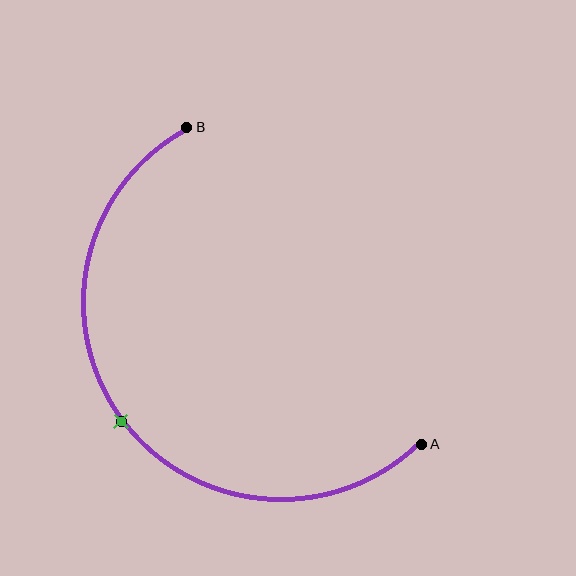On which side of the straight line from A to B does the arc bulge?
The arc bulges below and to the left of the straight line connecting A and B.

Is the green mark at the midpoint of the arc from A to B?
Yes. The green mark lies on the arc at equal arc-length from both A and B — it is the arc midpoint.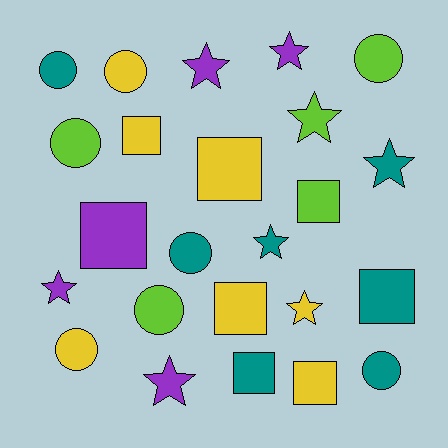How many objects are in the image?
There are 24 objects.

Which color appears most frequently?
Yellow, with 7 objects.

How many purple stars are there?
There are 4 purple stars.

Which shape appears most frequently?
Circle, with 8 objects.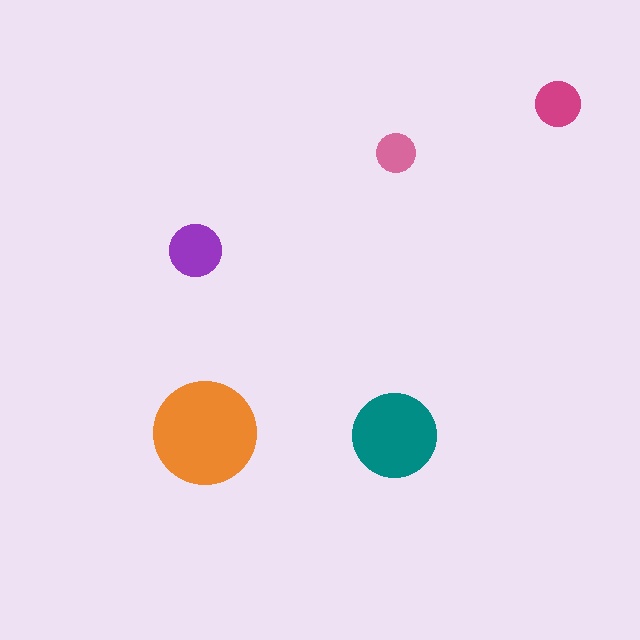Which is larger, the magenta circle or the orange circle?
The orange one.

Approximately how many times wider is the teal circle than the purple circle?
About 1.5 times wider.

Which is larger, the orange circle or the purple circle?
The orange one.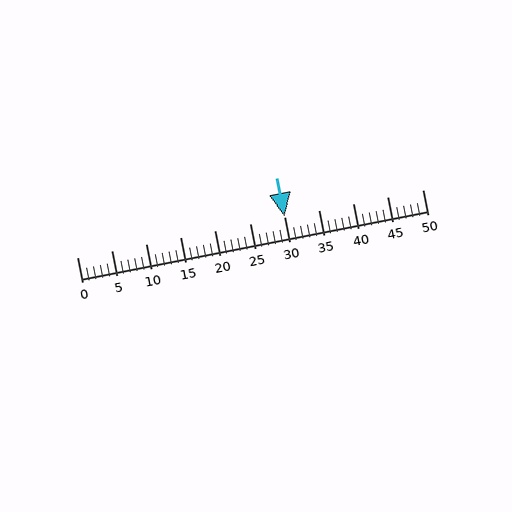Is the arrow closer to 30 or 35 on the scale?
The arrow is closer to 30.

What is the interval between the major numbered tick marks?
The major tick marks are spaced 5 units apart.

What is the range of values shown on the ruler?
The ruler shows values from 0 to 50.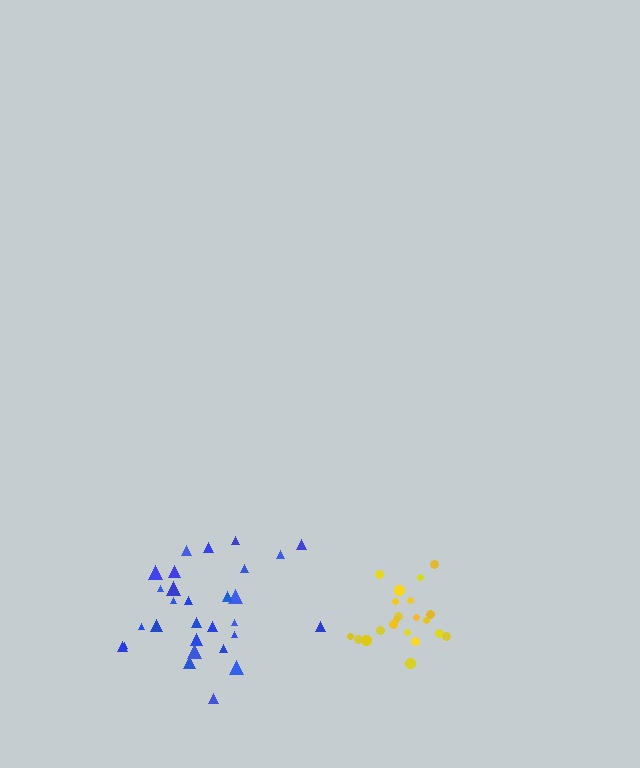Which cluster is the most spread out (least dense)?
Blue.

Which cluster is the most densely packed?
Yellow.